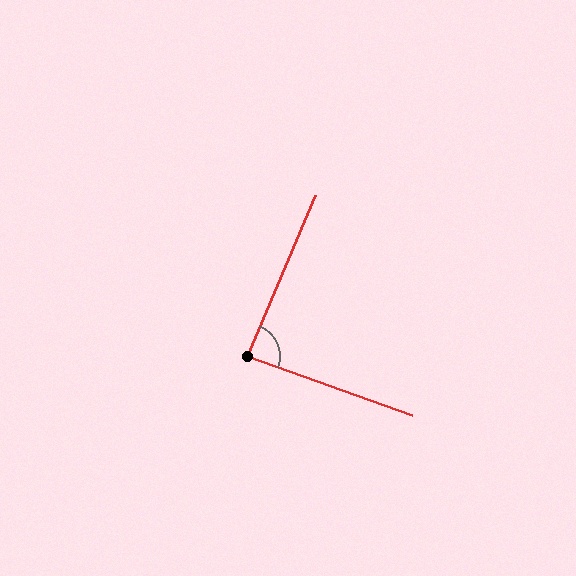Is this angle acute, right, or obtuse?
It is approximately a right angle.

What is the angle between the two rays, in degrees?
Approximately 87 degrees.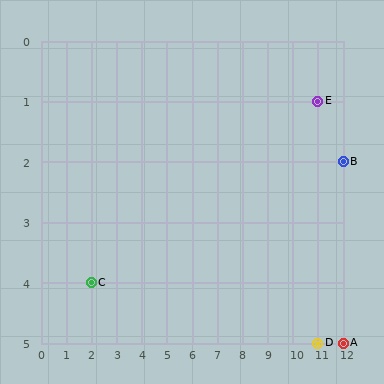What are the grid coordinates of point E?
Point E is at grid coordinates (11, 1).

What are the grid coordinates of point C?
Point C is at grid coordinates (2, 4).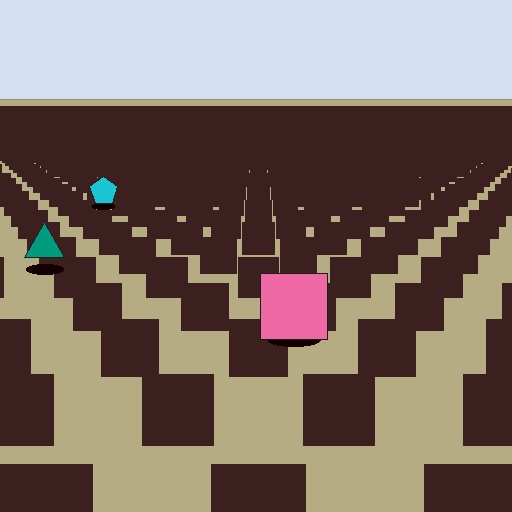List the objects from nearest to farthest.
From nearest to farthest: the pink square, the teal triangle, the cyan pentagon.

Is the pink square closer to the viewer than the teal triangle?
Yes. The pink square is closer — you can tell from the texture gradient: the ground texture is coarser near it.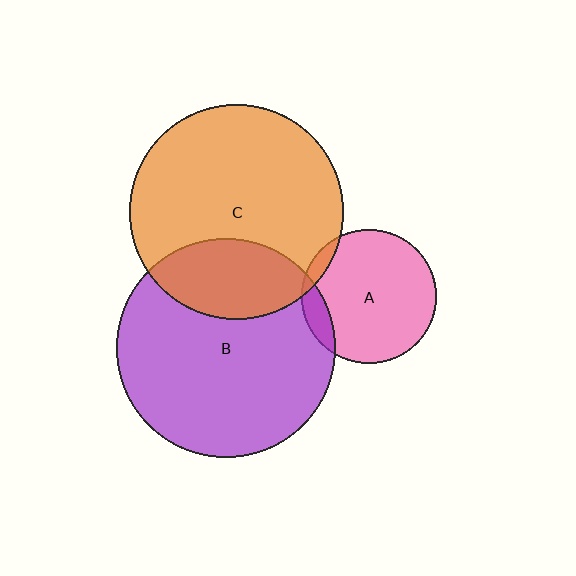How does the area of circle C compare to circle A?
Approximately 2.5 times.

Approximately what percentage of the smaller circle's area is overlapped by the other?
Approximately 25%.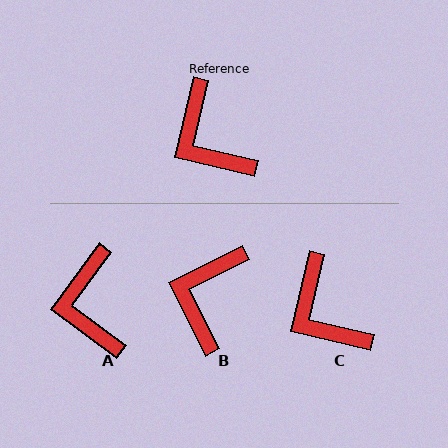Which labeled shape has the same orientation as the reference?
C.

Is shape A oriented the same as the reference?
No, it is off by about 23 degrees.